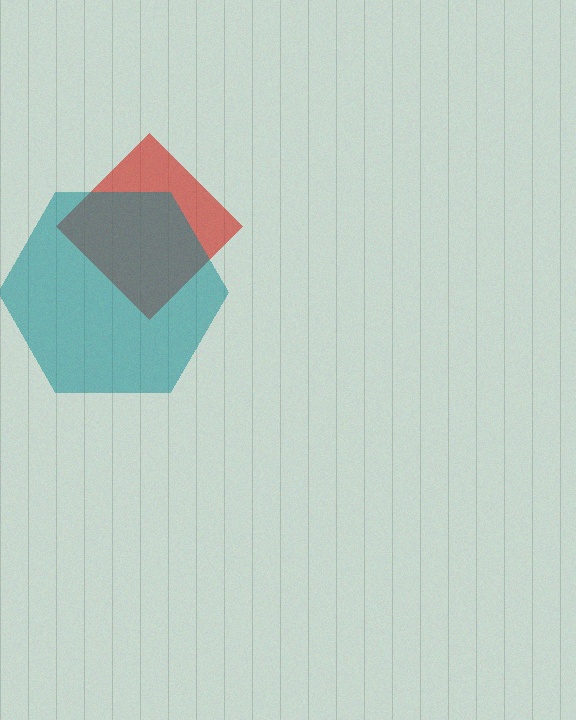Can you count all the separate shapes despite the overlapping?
Yes, there are 2 separate shapes.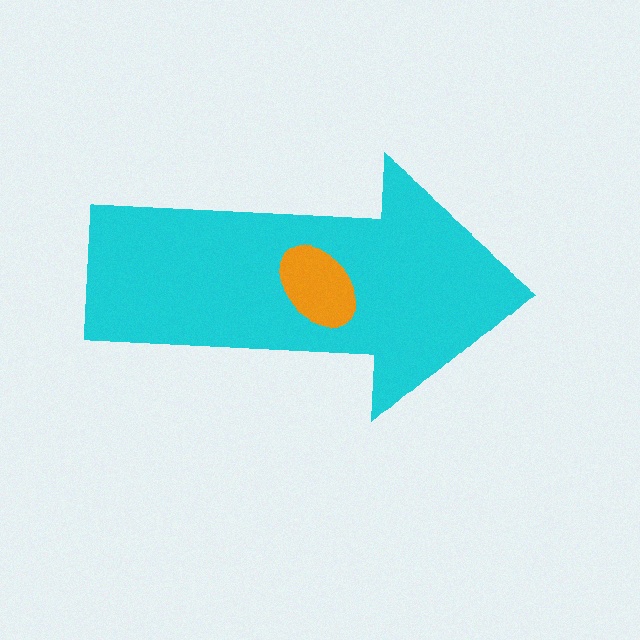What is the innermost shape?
The orange ellipse.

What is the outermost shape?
The cyan arrow.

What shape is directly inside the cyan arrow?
The orange ellipse.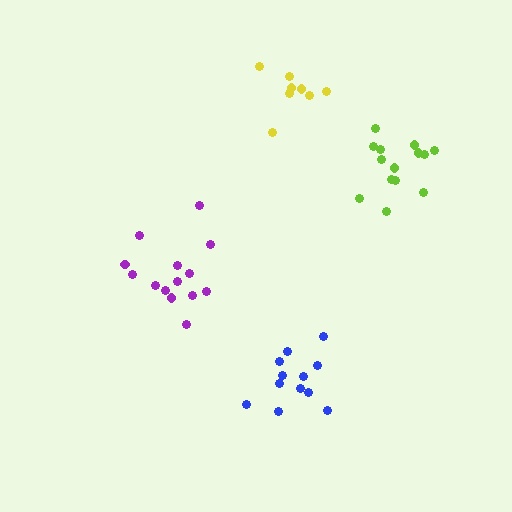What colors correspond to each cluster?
The clusters are colored: yellow, purple, lime, blue.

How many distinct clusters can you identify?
There are 4 distinct clusters.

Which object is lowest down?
The blue cluster is bottommost.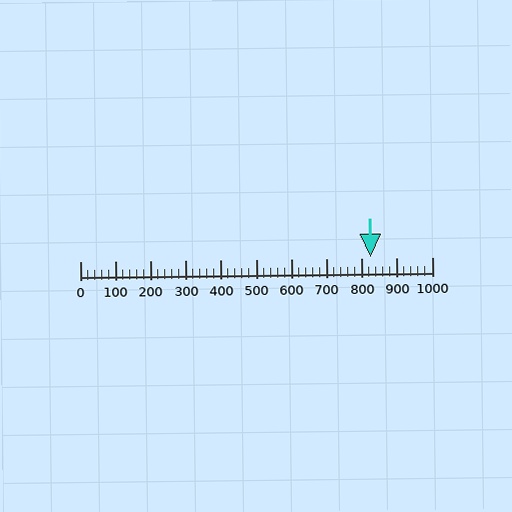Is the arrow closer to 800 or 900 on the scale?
The arrow is closer to 800.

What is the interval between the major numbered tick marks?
The major tick marks are spaced 100 units apart.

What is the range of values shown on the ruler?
The ruler shows values from 0 to 1000.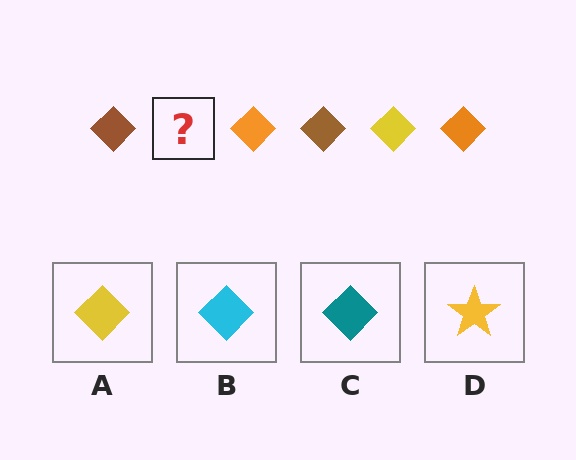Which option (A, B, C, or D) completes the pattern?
A.